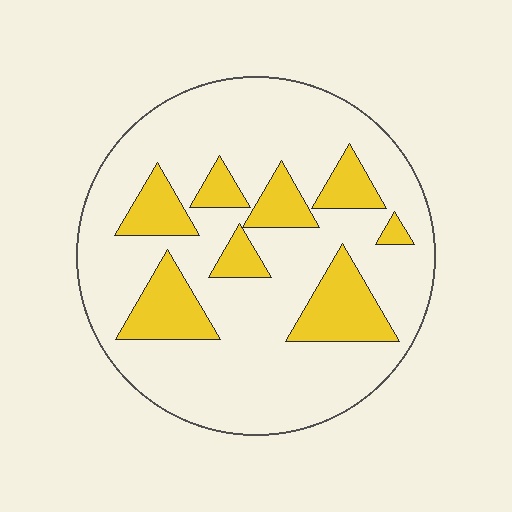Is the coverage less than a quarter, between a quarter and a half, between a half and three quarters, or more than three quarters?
Less than a quarter.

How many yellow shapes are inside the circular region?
8.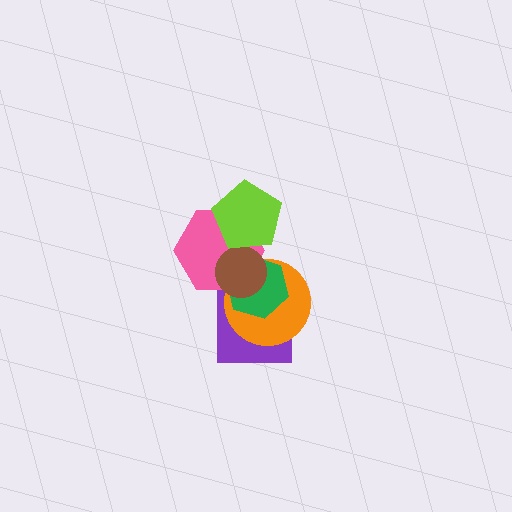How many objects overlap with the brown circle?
5 objects overlap with the brown circle.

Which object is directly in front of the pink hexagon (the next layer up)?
The green hexagon is directly in front of the pink hexagon.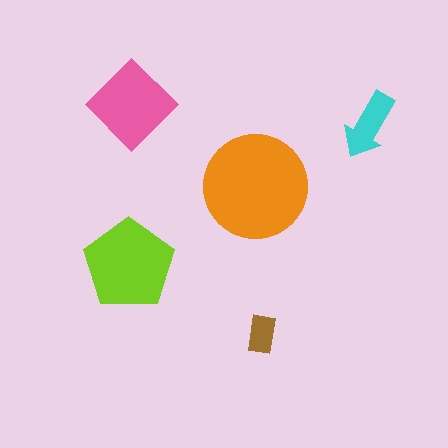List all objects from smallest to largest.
The brown rectangle, the cyan arrow, the pink diamond, the lime pentagon, the orange circle.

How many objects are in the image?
There are 5 objects in the image.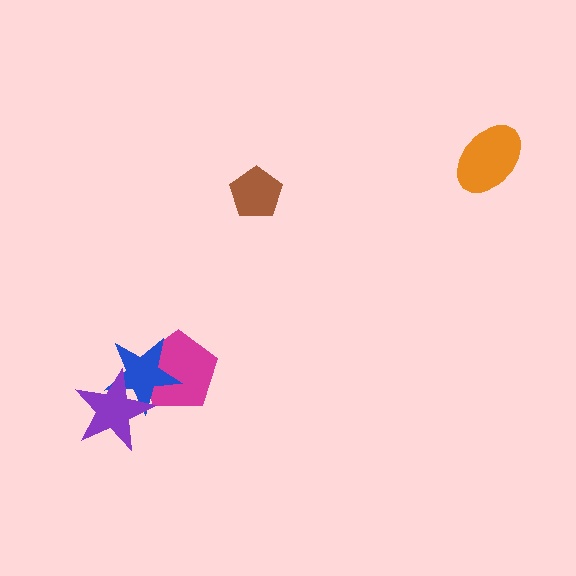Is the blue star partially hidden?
Yes, it is partially covered by another shape.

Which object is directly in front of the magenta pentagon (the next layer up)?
The blue star is directly in front of the magenta pentagon.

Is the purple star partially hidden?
No, no other shape covers it.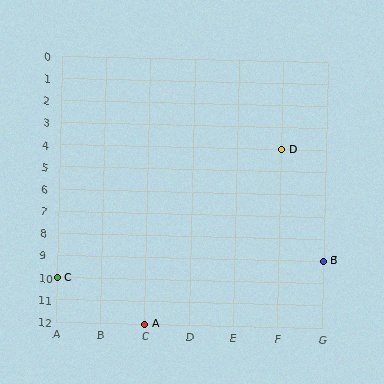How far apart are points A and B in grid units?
Points A and B are 4 columns and 3 rows apart (about 5.0 grid units diagonally).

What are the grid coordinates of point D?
Point D is at grid coordinates (F, 4).